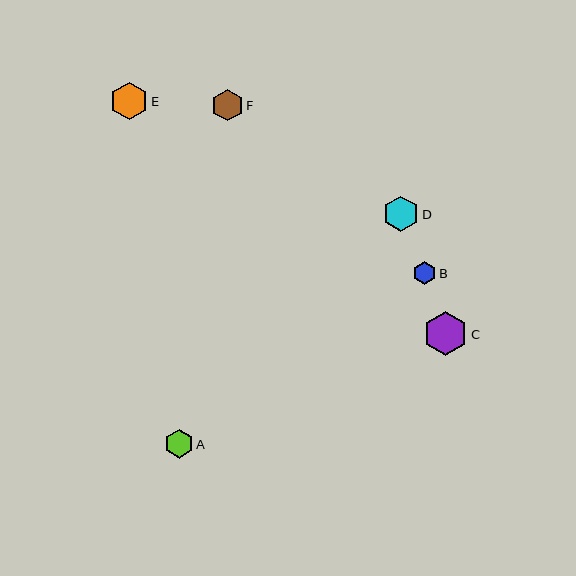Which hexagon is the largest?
Hexagon C is the largest with a size of approximately 44 pixels.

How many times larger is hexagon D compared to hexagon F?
Hexagon D is approximately 1.1 times the size of hexagon F.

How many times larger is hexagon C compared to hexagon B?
Hexagon C is approximately 1.9 times the size of hexagon B.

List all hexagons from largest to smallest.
From largest to smallest: C, E, D, F, A, B.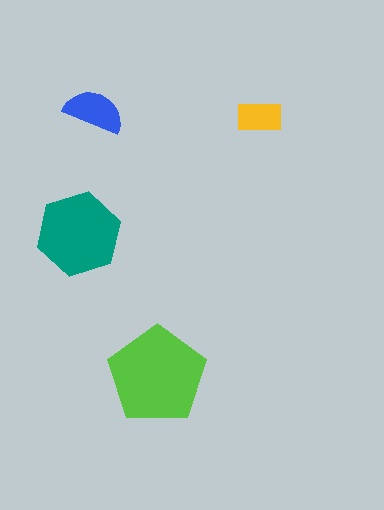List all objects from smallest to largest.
The yellow rectangle, the blue semicircle, the teal hexagon, the lime pentagon.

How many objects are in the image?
There are 4 objects in the image.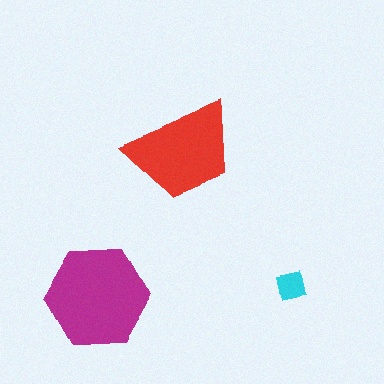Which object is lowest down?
The magenta hexagon is bottommost.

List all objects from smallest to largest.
The cyan square, the red trapezoid, the magenta hexagon.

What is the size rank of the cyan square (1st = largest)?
3rd.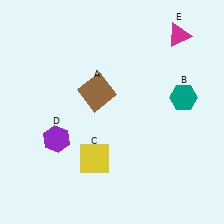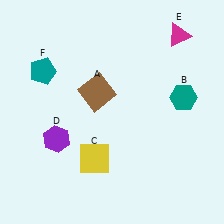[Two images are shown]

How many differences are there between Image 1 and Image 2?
There is 1 difference between the two images.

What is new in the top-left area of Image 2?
A teal pentagon (F) was added in the top-left area of Image 2.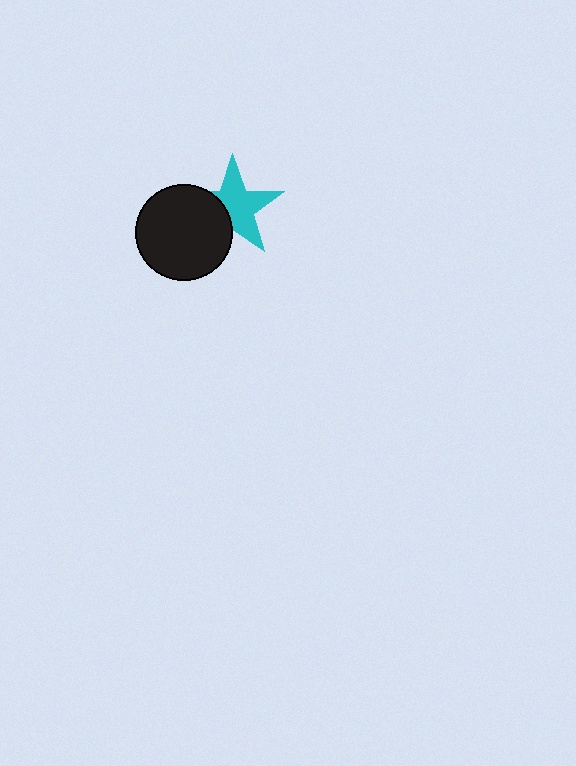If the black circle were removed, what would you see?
You would see the complete cyan star.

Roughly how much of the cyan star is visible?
Most of it is visible (roughly 65%).